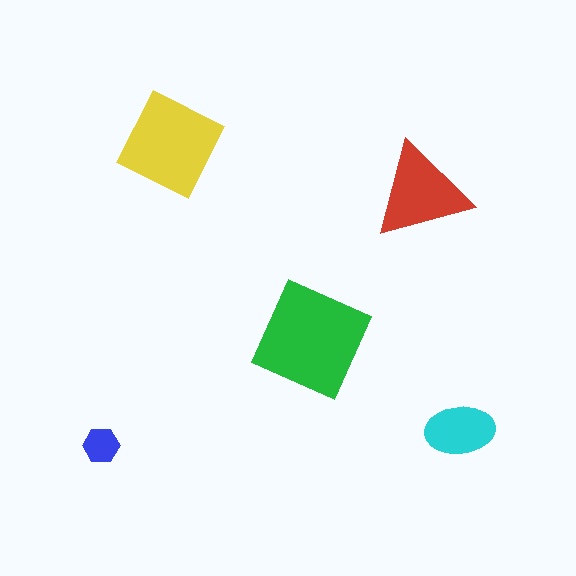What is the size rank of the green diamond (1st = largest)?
1st.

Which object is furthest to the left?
The blue hexagon is leftmost.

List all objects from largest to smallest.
The green diamond, the yellow square, the red triangle, the cyan ellipse, the blue hexagon.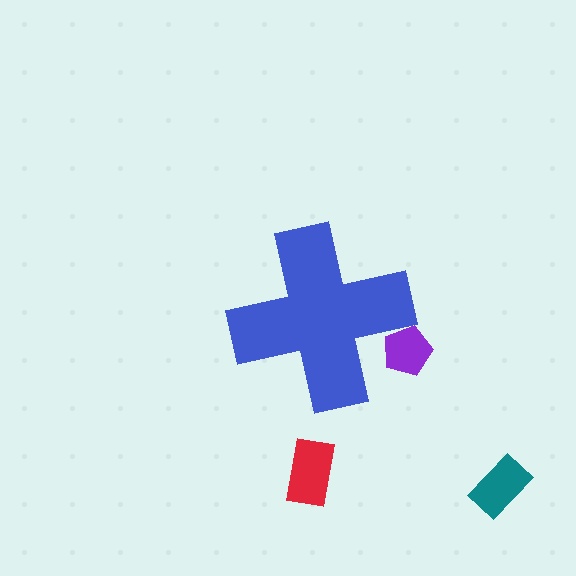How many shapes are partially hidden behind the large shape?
1 shape is partially hidden.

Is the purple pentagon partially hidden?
Yes, the purple pentagon is partially hidden behind the blue cross.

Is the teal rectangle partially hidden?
No, the teal rectangle is fully visible.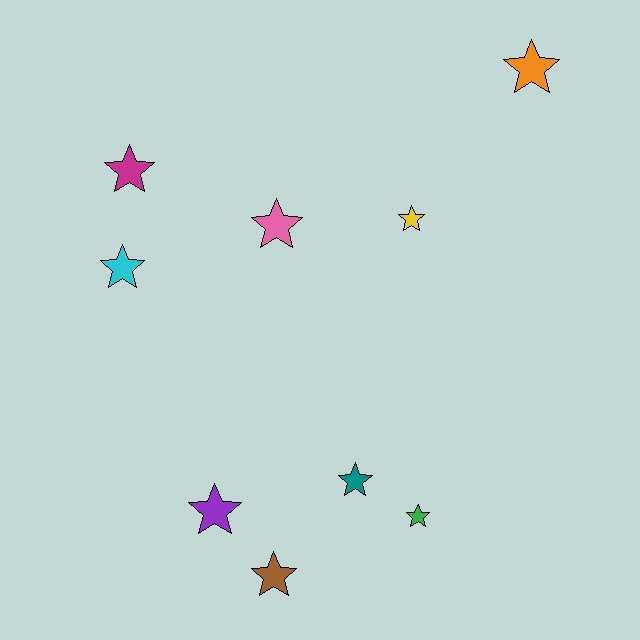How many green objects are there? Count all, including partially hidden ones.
There is 1 green object.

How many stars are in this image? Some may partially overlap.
There are 9 stars.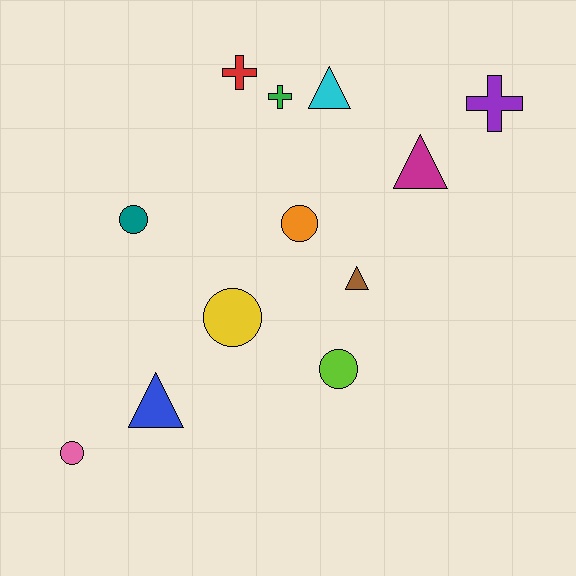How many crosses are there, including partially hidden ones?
There are 3 crosses.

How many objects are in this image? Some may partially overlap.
There are 12 objects.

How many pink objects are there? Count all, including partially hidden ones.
There is 1 pink object.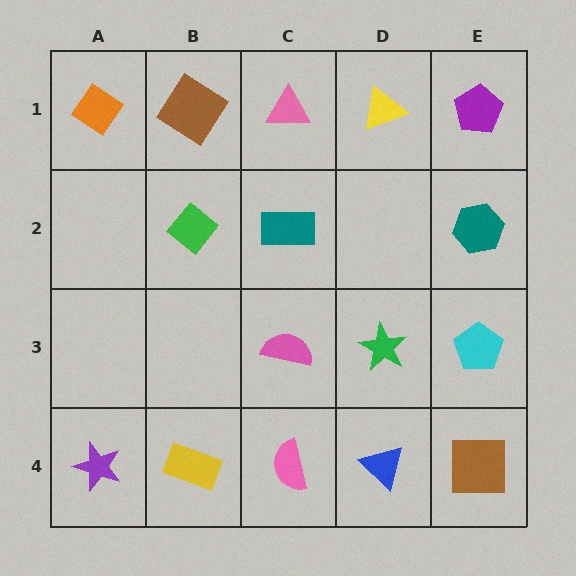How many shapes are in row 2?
3 shapes.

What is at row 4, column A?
A purple star.